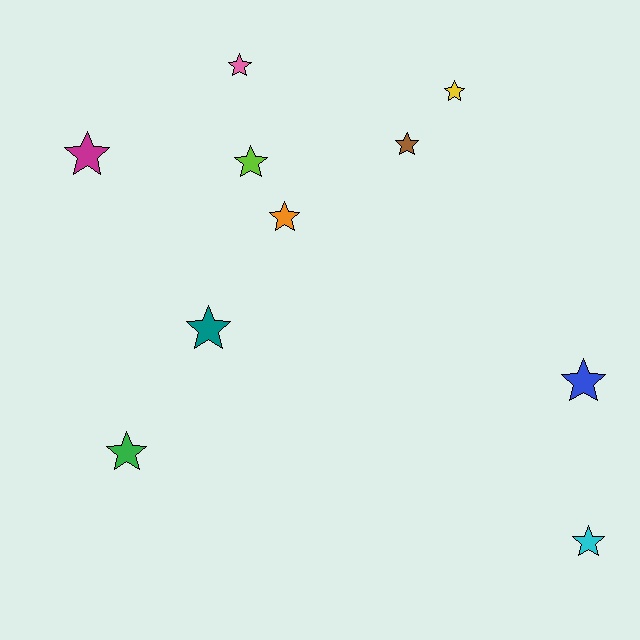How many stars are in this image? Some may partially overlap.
There are 10 stars.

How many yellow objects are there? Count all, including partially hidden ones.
There is 1 yellow object.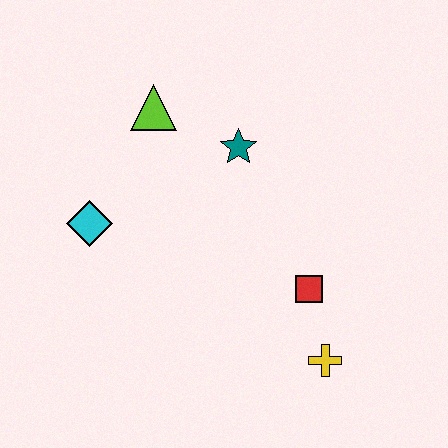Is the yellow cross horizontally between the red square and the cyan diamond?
No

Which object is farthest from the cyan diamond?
The yellow cross is farthest from the cyan diamond.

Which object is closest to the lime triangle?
The teal star is closest to the lime triangle.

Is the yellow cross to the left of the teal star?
No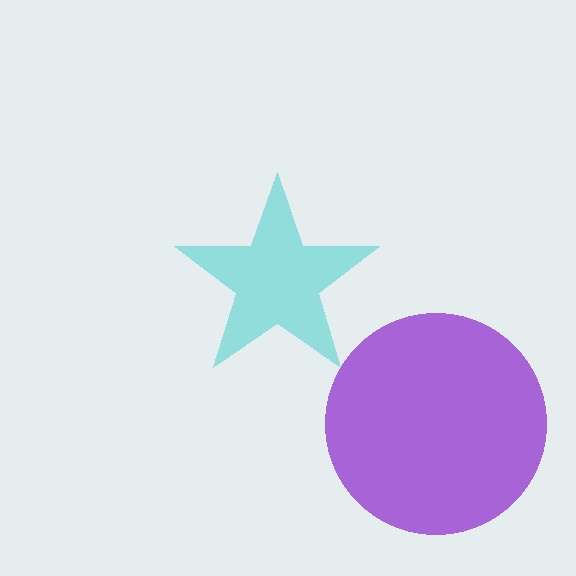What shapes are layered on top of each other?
The layered shapes are: a cyan star, a purple circle.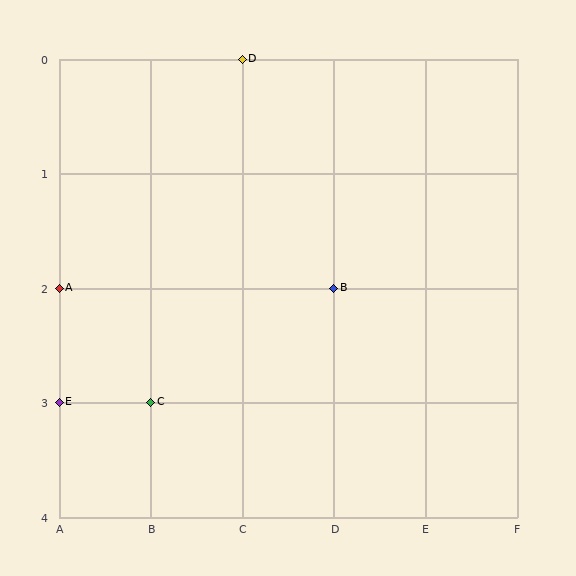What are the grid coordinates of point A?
Point A is at grid coordinates (A, 2).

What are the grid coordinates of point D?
Point D is at grid coordinates (C, 0).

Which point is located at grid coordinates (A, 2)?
Point A is at (A, 2).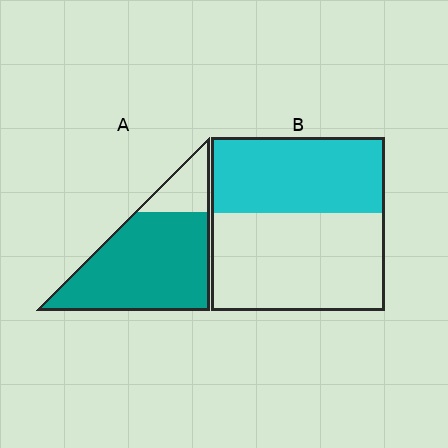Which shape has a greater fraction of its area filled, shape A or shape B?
Shape A.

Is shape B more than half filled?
No.